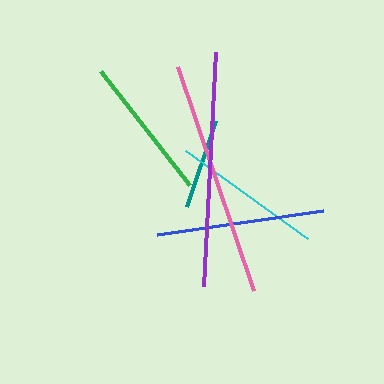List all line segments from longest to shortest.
From longest to shortest: pink, purple, blue, cyan, green, teal.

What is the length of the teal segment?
The teal segment is approximately 91 pixels long.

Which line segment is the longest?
The pink line is the longest at approximately 237 pixels.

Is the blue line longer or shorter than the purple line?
The purple line is longer than the blue line.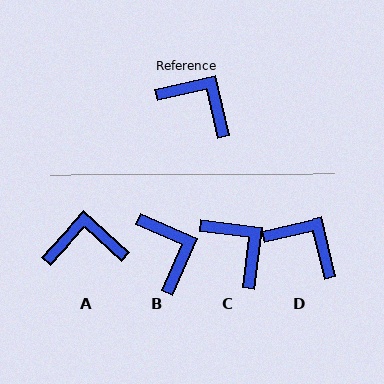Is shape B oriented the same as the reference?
No, it is off by about 36 degrees.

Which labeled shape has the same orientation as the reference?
D.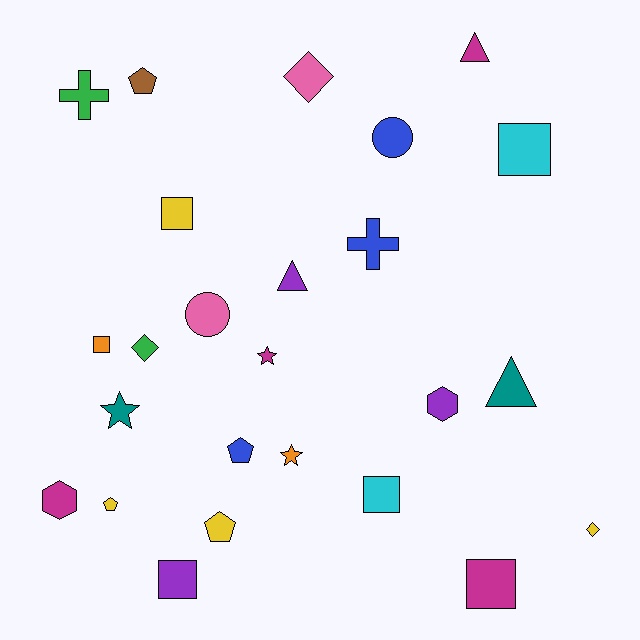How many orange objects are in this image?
There are 2 orange objects.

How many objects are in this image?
There are 25 objects.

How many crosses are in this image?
There are 2 crosses.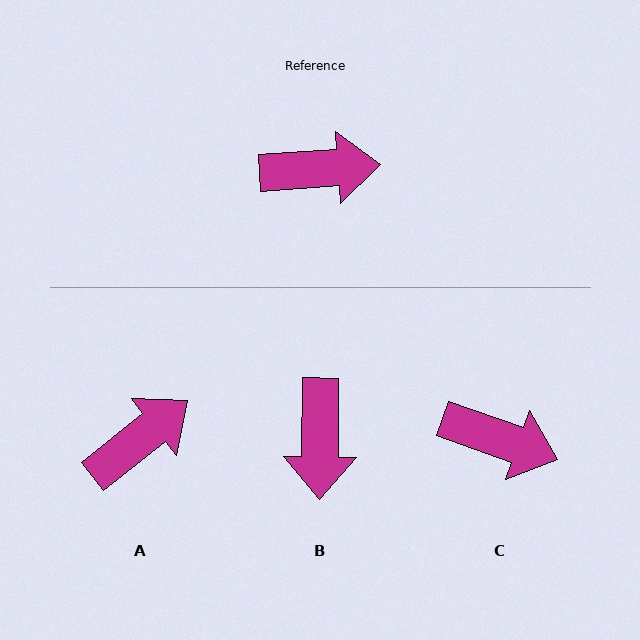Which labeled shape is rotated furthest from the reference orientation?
B, about 94 degrees away.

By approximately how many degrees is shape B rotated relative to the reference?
Approximately 94 degrees clockwise.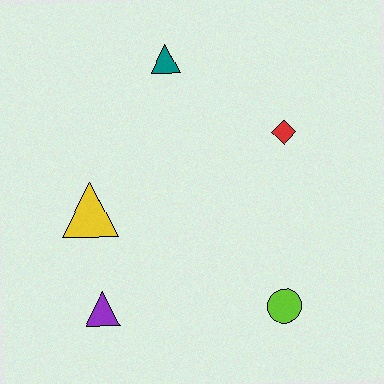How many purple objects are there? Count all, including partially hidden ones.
There is 1 purple object.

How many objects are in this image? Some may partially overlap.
There are 5 objects.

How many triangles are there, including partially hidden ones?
There are 3 triangles.